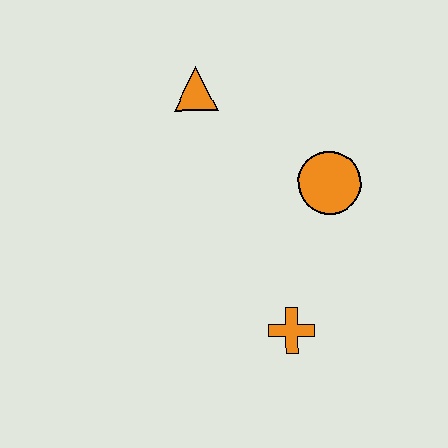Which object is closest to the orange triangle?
The orange circle is closest to the orange triangle.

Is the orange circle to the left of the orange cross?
No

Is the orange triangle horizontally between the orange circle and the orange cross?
No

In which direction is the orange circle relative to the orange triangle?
The orange circle is to the right of the orange triangle.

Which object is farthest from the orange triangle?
The orange cross is farthest from the orange triangle.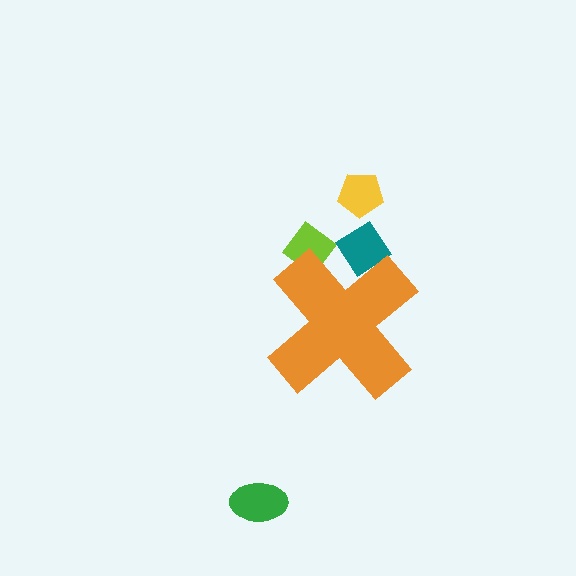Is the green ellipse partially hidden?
No, the green ellipse is fully visible.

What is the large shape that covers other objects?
An orange cross.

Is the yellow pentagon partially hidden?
No, the yellow pentagon is fully visible.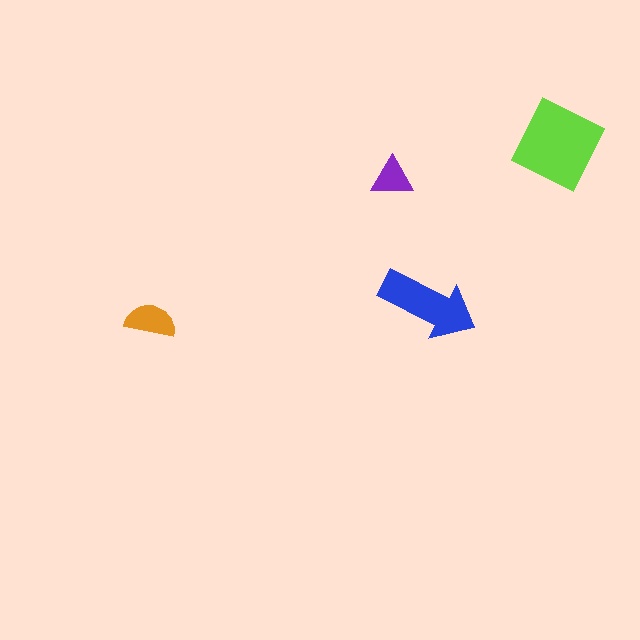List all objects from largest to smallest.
The lime square, the blue arrow, the orange semicircle, the purple triangle.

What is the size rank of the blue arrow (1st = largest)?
2nd.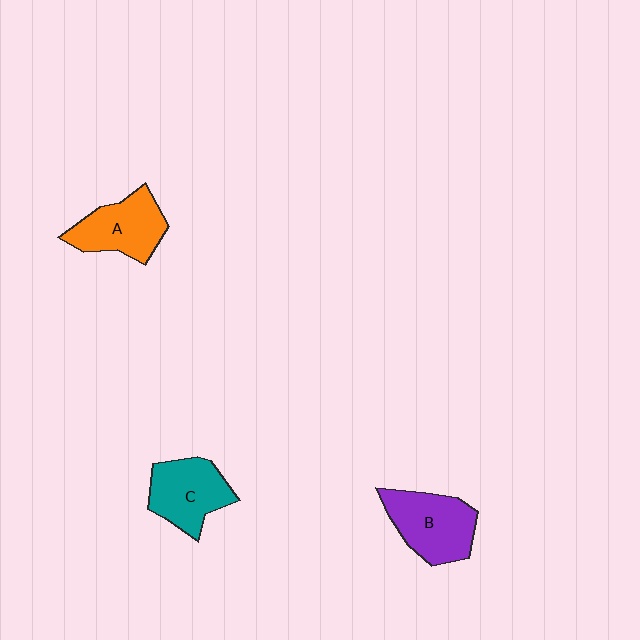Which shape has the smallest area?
Shape A (orange).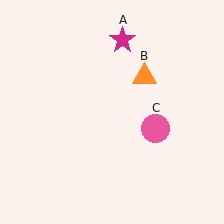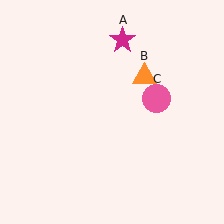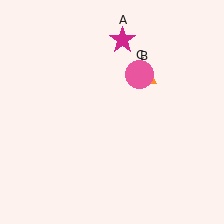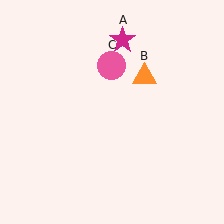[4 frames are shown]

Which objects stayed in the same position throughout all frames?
Magenta star (object A) and orange triangle (object B) remained stationary.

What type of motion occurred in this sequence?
The pink circle (object C) rotated counterclockwise around the center of the scene.